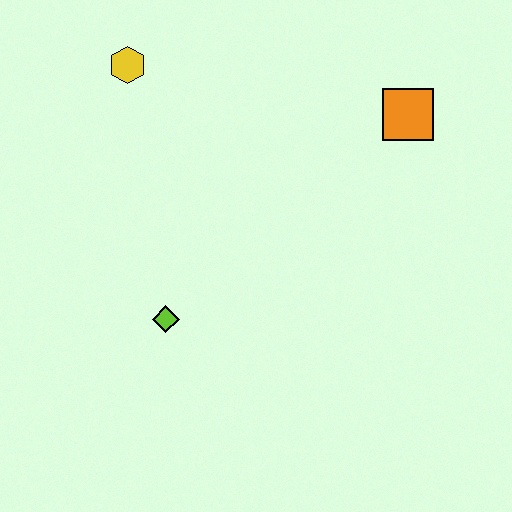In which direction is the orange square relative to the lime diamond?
The orange square is to the right of the lime diamond.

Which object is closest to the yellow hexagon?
The lime diamond is closest to the yellow hexagon.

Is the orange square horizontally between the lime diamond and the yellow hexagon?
No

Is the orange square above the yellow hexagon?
No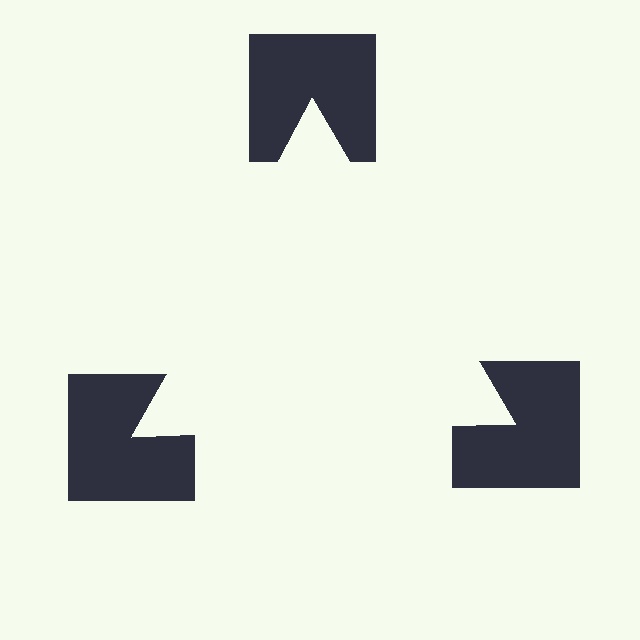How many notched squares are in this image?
There are 3 — one at each vertex of the illusory triangle.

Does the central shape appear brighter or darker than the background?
It typically appears slightly brighter than the background, even though no actual brightness change is drawn.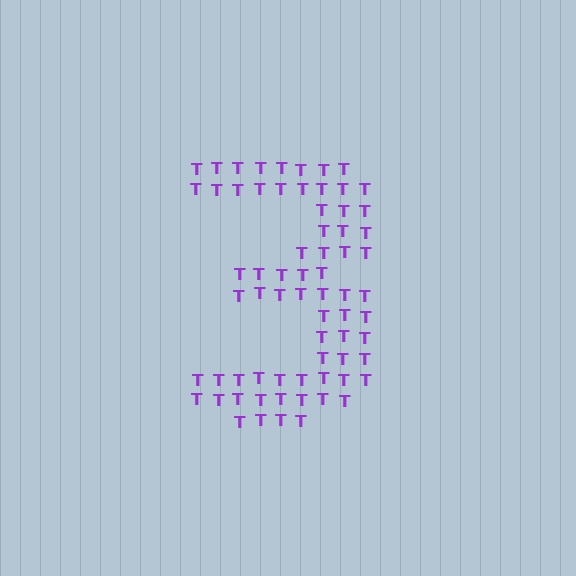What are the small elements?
The small elements are letter T's.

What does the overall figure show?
The overall figure shows the digit 3.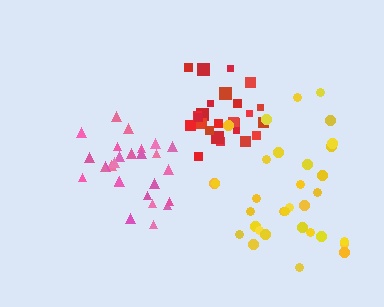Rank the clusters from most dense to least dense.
red, pink, yellow.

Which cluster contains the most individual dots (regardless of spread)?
Yellow (33).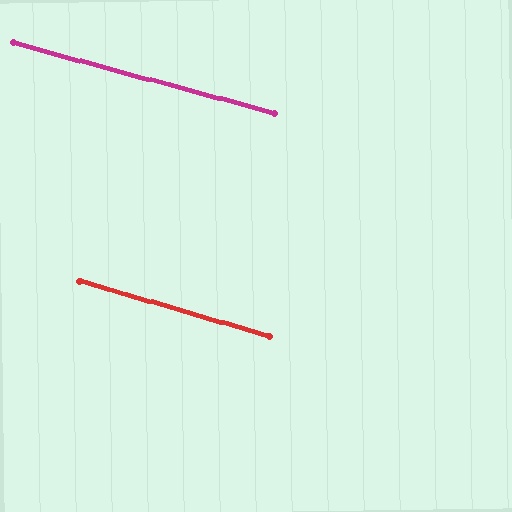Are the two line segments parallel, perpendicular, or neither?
Parallel — their directions differ by only 1.2°.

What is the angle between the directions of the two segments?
Approximately 1 degree.